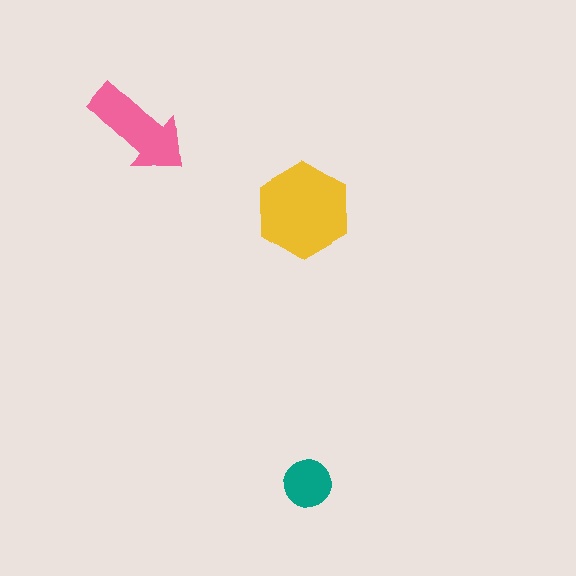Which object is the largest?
The yellow hexagon.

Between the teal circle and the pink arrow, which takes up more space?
The pink arrow.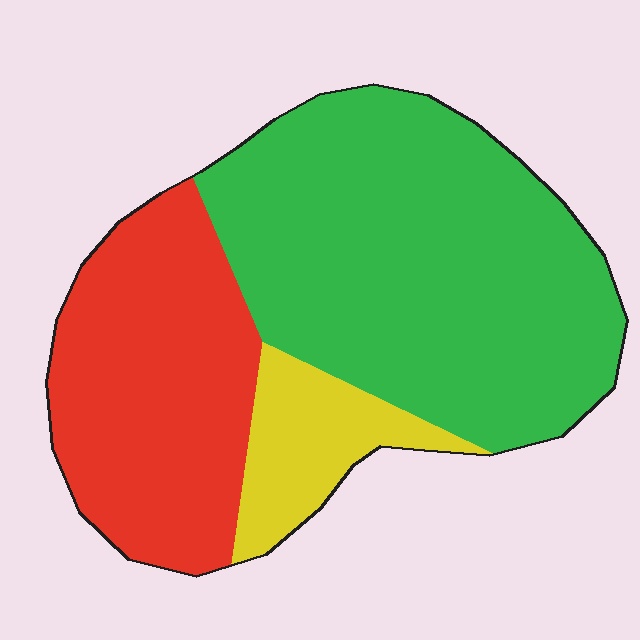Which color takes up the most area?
Green, at roughly 55%.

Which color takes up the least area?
Yellow, at roughly 10%.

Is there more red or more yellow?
Red.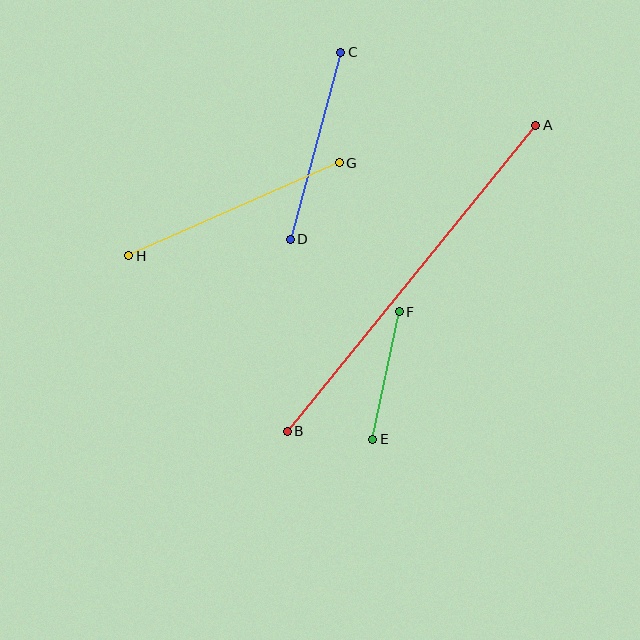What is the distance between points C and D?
The distance is approximately 193 pixels.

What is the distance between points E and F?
The distance is approximately 130 pixels.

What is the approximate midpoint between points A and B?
The midpoint is at approximately (412, 278) pixels.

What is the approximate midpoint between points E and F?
The midpoint is at approximately (386, 375) pixels.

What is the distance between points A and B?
The distance is approximately 394 pixels.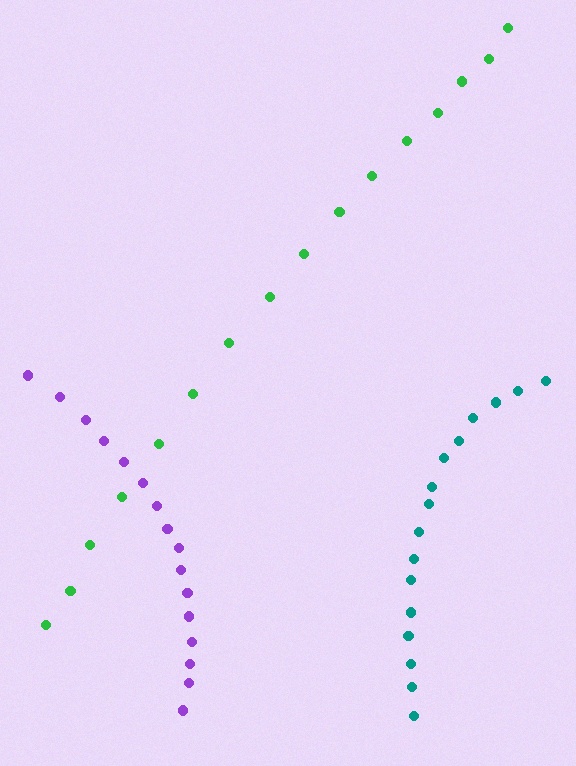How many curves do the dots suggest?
There are 3 distinct paths.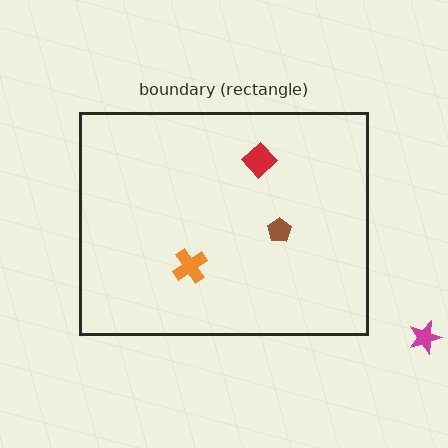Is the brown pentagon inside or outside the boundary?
Inside.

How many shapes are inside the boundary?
3 inside, 1 outside.